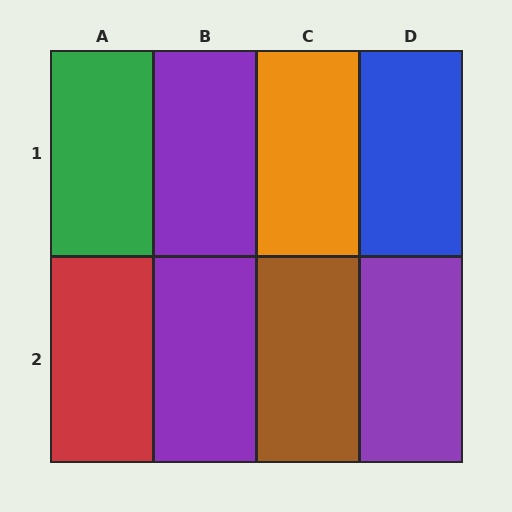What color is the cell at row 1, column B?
Purple.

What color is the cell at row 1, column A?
Green.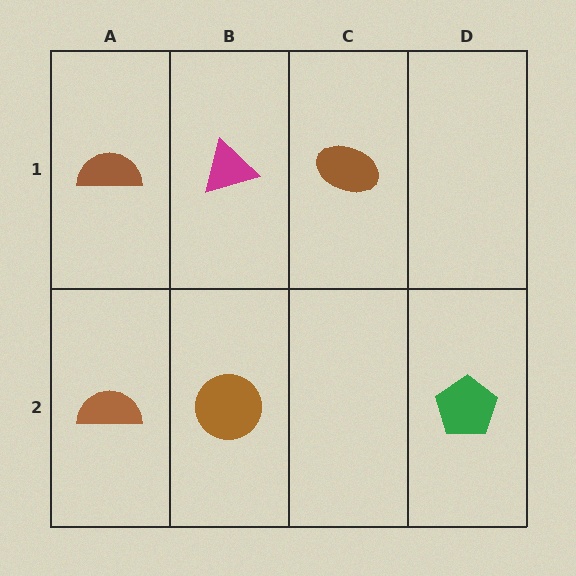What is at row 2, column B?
A brown circle.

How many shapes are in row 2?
3 shapes.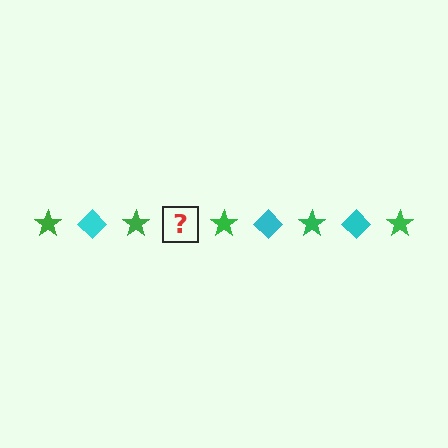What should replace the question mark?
The question mark should be replaced with a cyan diamond.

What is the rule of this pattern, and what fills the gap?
The rule is that the pattern alternates between green star and cyan diamond. The gap should be filled with a cyan diamond.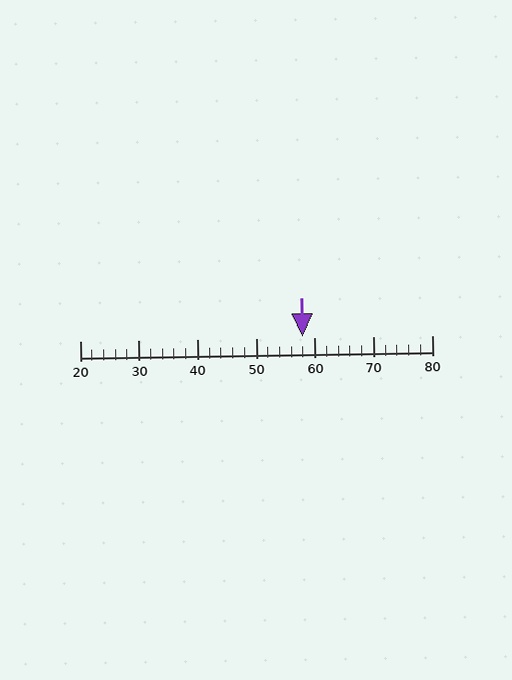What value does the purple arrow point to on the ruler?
The purple arrow points to approximately 58.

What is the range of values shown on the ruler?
The ruler shows values from 20 to 80.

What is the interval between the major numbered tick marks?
The major tick marks are spaced 10 units apart.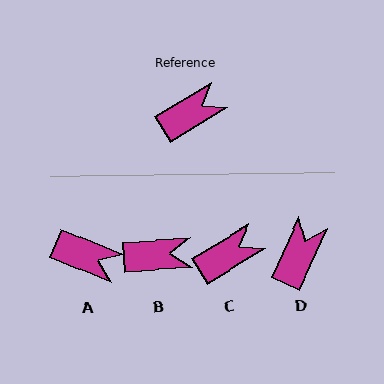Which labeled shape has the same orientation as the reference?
C.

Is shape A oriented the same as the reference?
No, it is off by about 53 degrees.